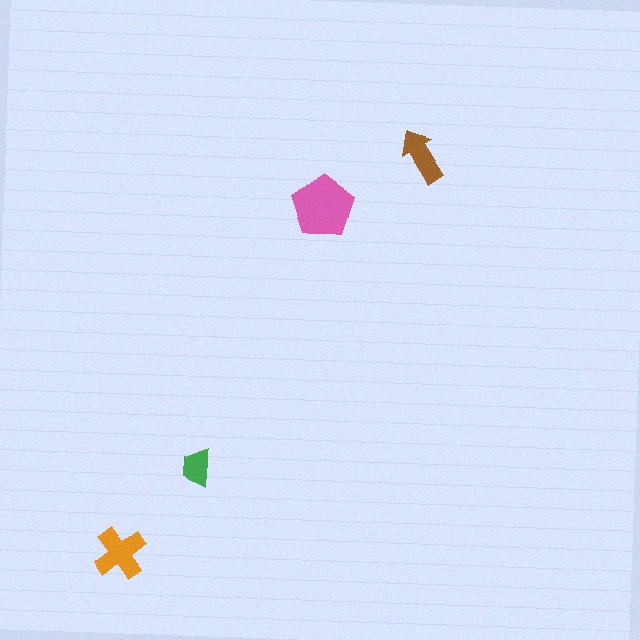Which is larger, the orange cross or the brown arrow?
The orange cross.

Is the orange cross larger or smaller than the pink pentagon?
Smaller.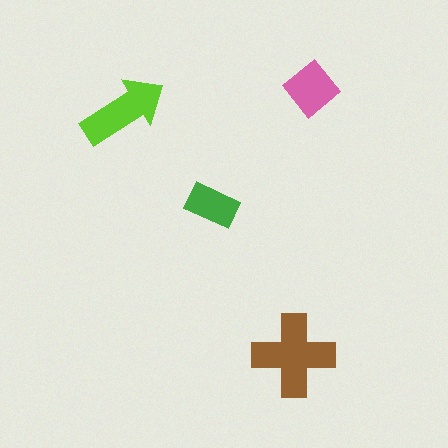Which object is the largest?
The brown cross.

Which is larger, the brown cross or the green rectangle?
The brown cross.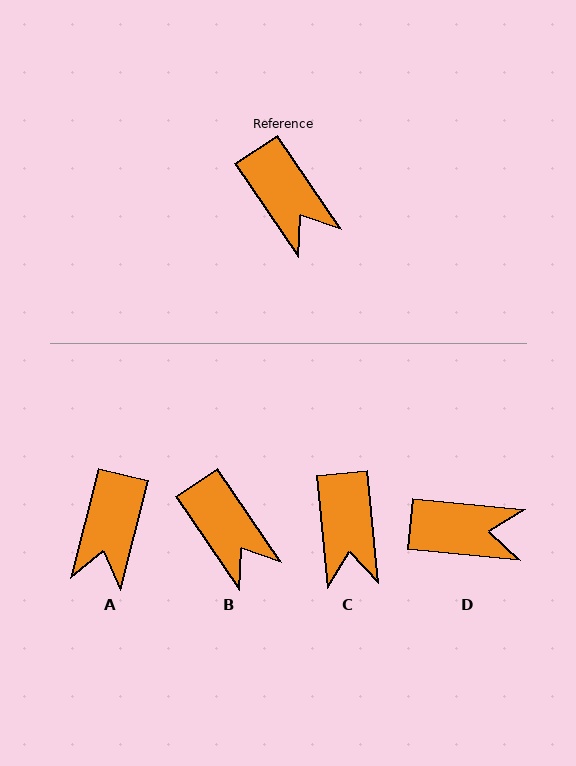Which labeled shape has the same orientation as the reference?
B.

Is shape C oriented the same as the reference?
No, it is off by about 28 degrees.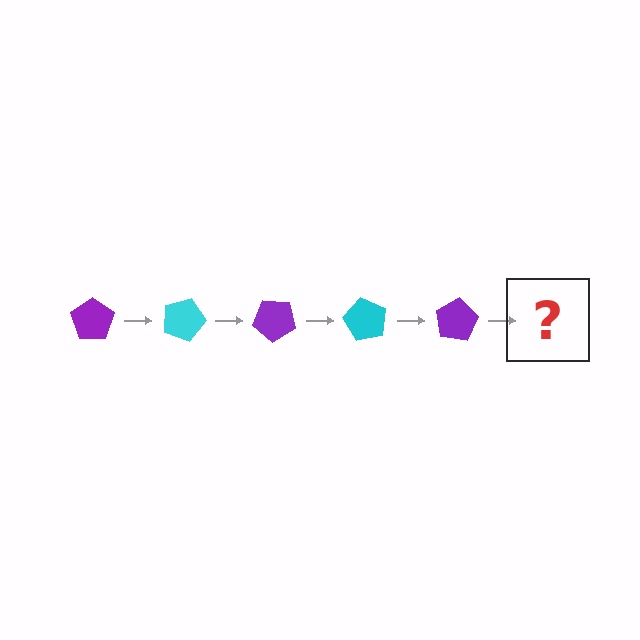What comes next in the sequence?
The next element should be a cyan pentagon, rotated 100 degrees from the start.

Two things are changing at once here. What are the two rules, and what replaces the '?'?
The two rules are that it rotates 20 degrees each step and the color cycles through purple and cyan. The '?' should be a cyan pentagon, rotated 100 degrees from the start.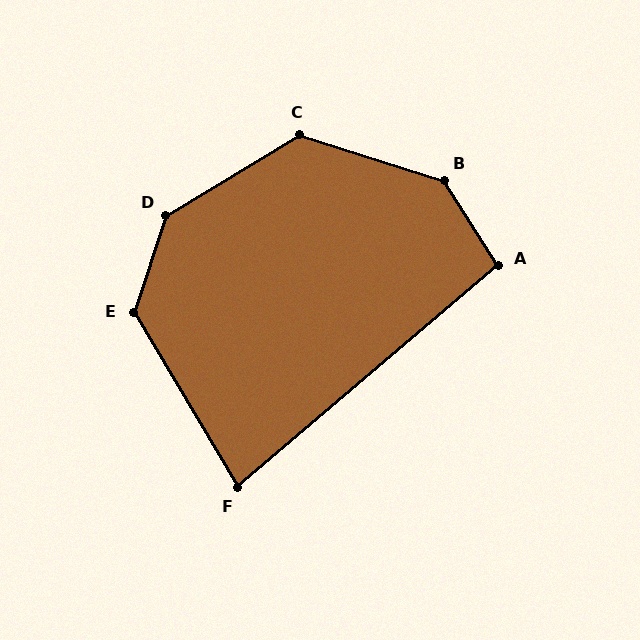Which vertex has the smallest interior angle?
F, at approximately 80 degrees.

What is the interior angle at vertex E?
Approximately 131 degrees (obtuse).